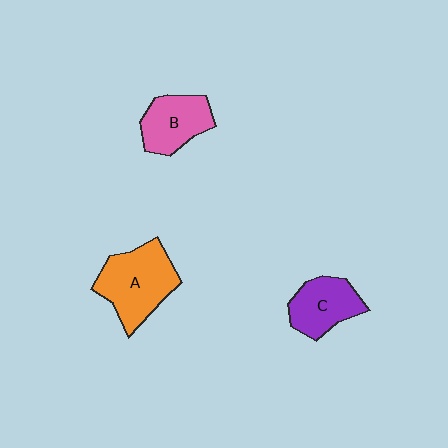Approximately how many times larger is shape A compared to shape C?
Approximately 1.4 times.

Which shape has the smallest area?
Shape C (purple).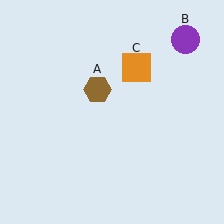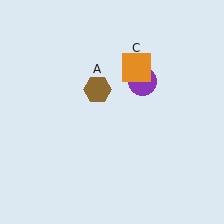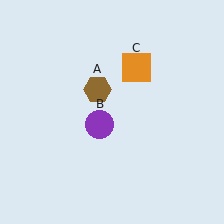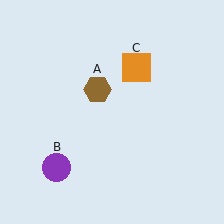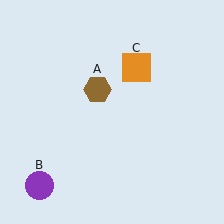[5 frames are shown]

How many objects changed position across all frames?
1 object changed position: purple circle (object B).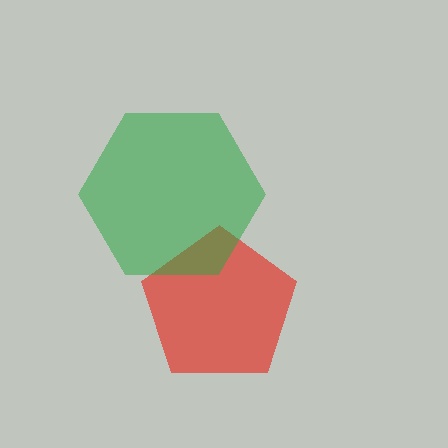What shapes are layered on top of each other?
The layered shapes are: a red pentagon, a green hexagon.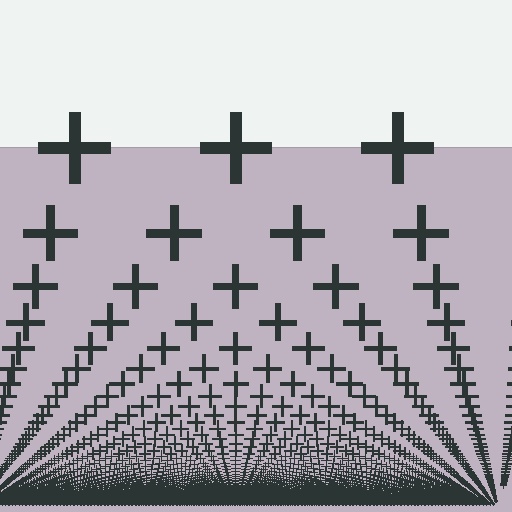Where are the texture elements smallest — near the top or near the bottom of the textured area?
Near the bottom.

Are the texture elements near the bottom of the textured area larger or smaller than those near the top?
Smaller. The gradient is inverted — elements near the bottom are smaller and denser.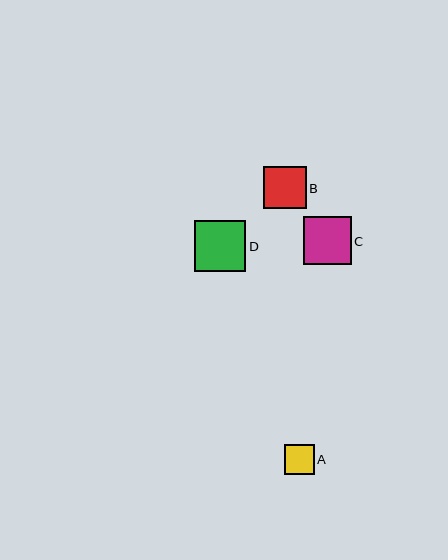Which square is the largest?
Square D is the largest with a size of approximately 51 pixels.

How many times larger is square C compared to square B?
Square C is approximately 1.1 times the size of square B.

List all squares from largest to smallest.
From largest to smallest: D, C, B, A.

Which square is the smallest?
Square A is the smallest with a size of approximately 30 pixels.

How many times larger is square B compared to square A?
Square B is approximately 1.4 times the size of square A.